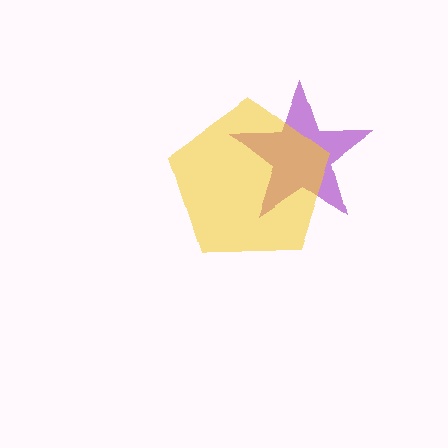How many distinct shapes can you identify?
There are 2 distinct shapes: a purple star, a yellow pentagon.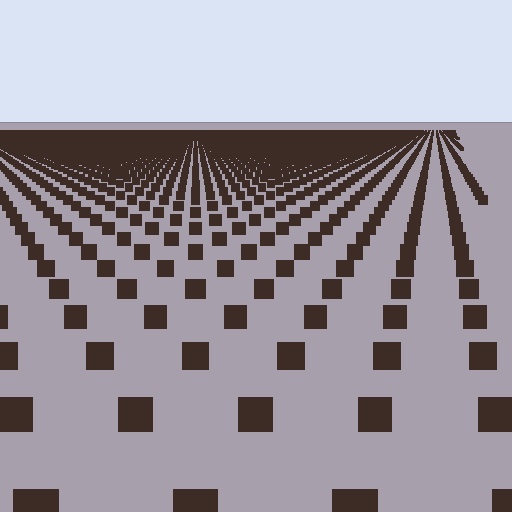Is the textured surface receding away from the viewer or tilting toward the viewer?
The surface is receding away from the viewer. Texture elements get smaller and denser toward the top.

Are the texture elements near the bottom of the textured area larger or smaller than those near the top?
Larger. Near the bottom, elements are closer to the viewer and appear at a bigger on-screen size.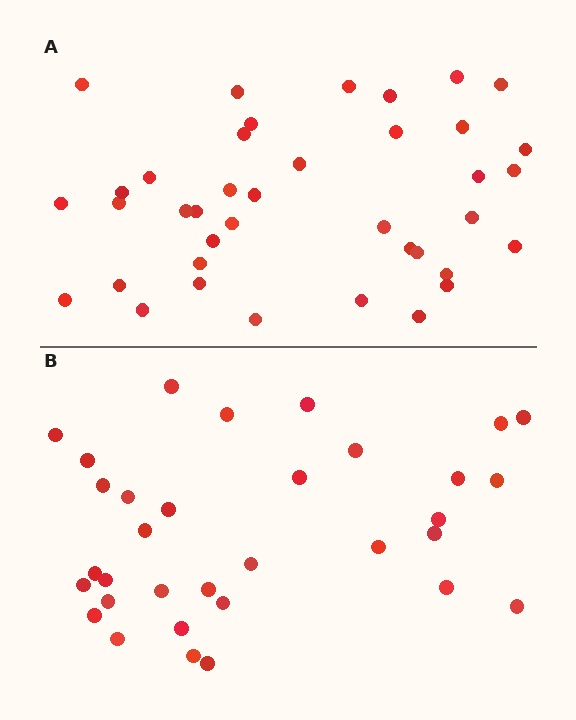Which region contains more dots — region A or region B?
Region A (the top region) has more dots.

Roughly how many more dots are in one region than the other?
Region A has about 6 more dots than region B.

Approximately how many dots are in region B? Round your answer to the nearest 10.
About 30 dots. (The exact count is 33, which rounds to 30.)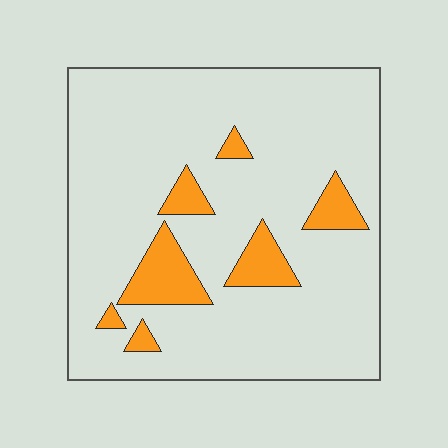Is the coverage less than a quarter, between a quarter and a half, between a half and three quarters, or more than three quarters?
Less than a quarter.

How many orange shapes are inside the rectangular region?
7.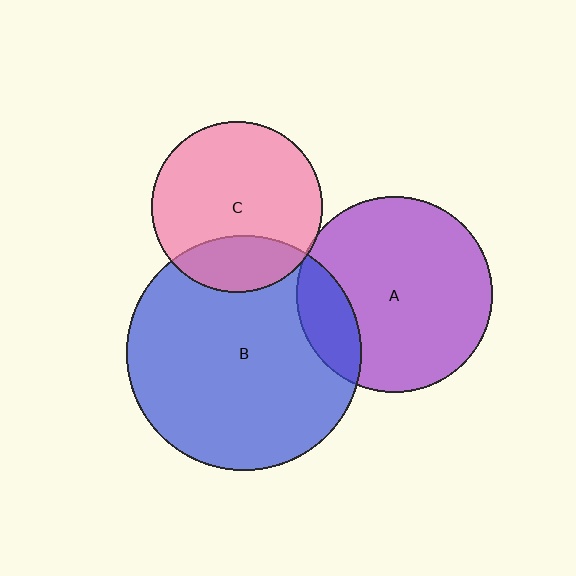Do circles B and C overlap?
Yes.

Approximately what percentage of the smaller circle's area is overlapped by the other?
Approximately 25%.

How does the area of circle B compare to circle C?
Approximately 1.9 times.